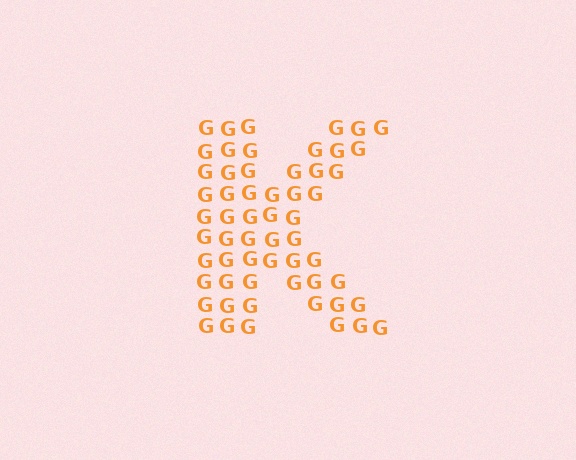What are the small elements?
The small elements are letter G's.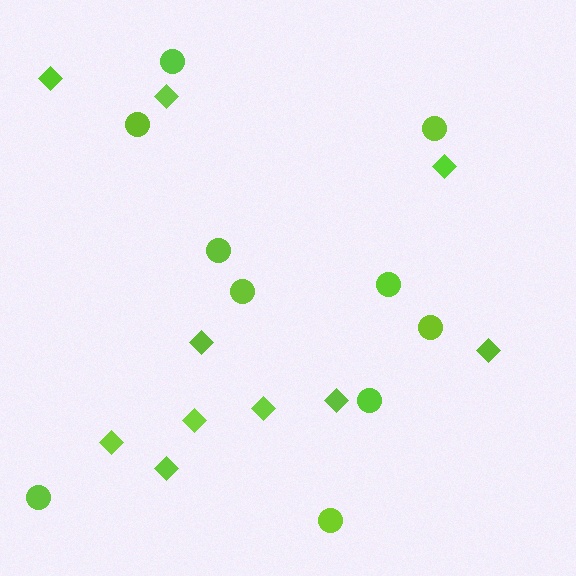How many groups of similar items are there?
There are 2 groups: one group of diamonds (10) and one group of circles (10).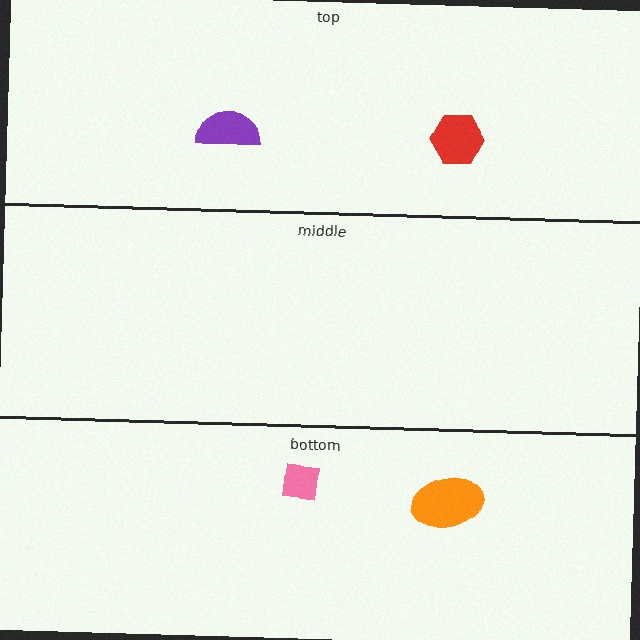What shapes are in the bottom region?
The pink square, the orange ellipse.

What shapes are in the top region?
The purple semicircle, the red hexagon.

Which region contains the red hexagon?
The top region.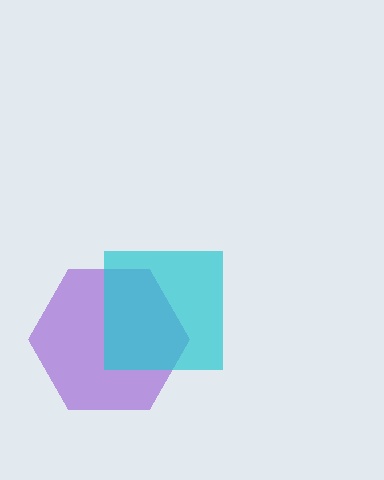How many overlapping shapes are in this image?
There are 2 overlapping shapes in the image.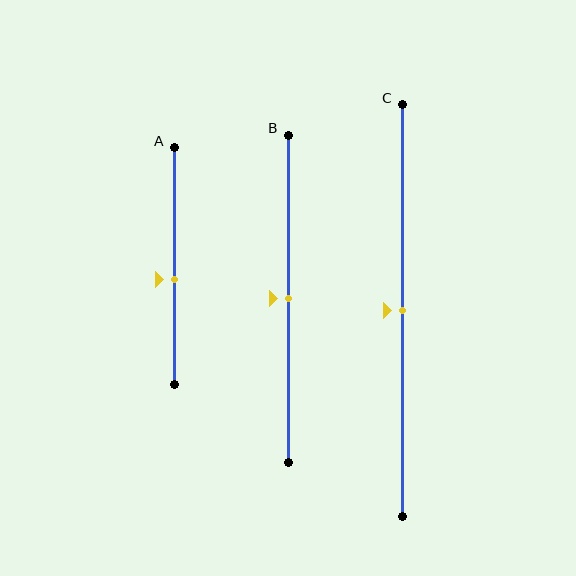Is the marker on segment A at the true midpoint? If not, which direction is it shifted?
No, the marker on segment A is shifted downward by about 6% of the segment length.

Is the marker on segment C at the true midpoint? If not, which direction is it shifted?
Yes, the marker on segment C is at the true midpoint.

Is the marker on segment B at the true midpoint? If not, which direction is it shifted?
Yes, the marker on segment B is at the true midpoint.